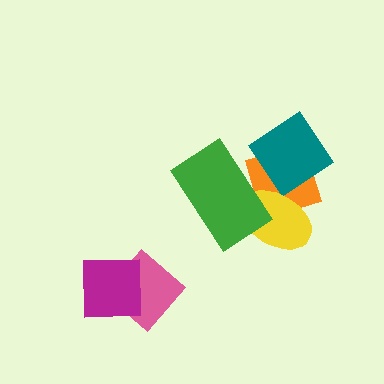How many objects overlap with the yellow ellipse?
3 objects overlap with the yellow ellipse.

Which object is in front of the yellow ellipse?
The green rectangle is in front of the yellow ellipse.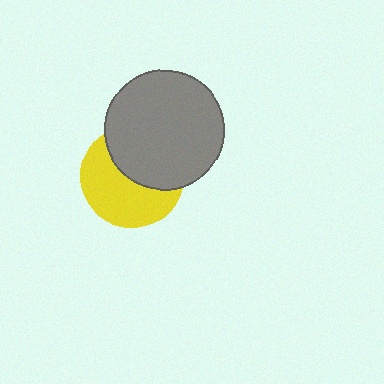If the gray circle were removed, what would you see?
You would see the complete yellow circle.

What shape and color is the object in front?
The object in front is a gray circle.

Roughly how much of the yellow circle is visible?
About half of it is visible (roughly 55%).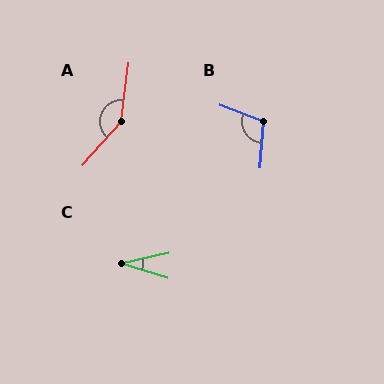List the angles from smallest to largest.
C (30°), B (107°), A (146°).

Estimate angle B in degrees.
Approximately 107 degrees.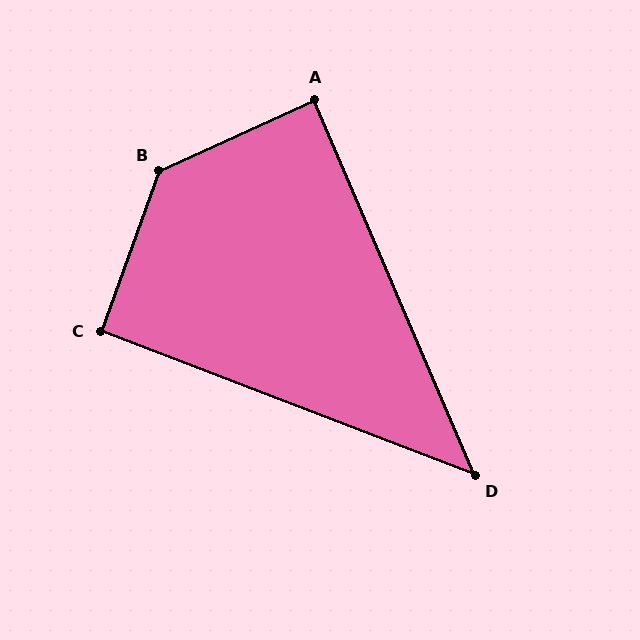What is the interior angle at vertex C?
Approximately 91 degrees (approximately right).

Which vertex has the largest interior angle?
B, at approximately 134 degrees.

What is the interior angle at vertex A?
Approximately 89 degrees (approximately right).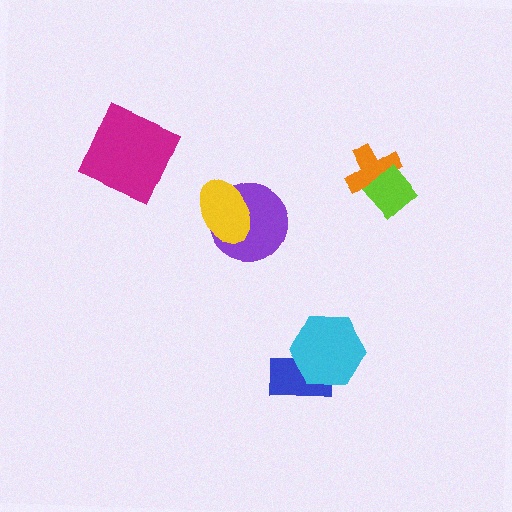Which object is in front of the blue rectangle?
The cyan hexagon is in front of the blue rectangle.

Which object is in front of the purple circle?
The yellow ellipse is in front of the purple circle.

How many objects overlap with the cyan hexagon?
1 object overlaps with the cyan hexagon.